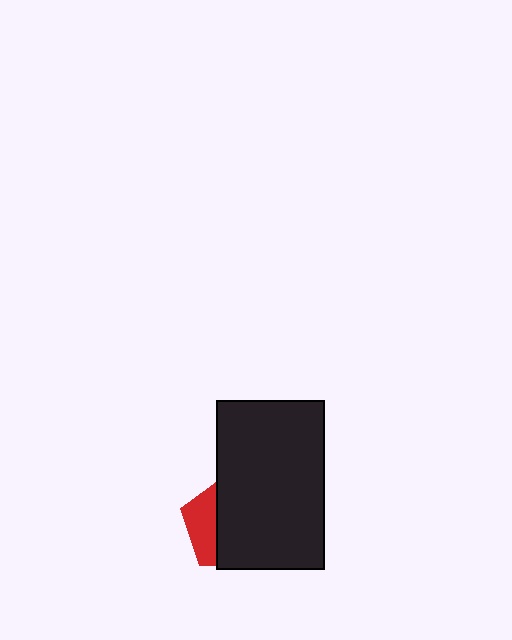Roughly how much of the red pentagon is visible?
A small part of it is visible (roughly 30%).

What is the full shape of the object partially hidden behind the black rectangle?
The partially hidden object is a red pentagon.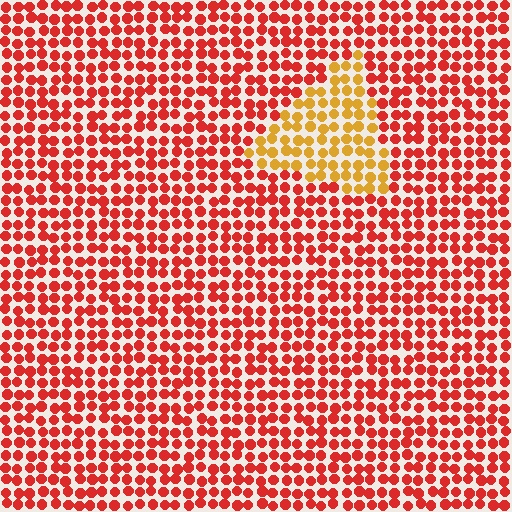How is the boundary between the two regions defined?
The boundary is defined purely by a slight shift in hue (about 41 degrees). Spacing, size, and orientation are identical on both sides.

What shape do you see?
I see a triangle.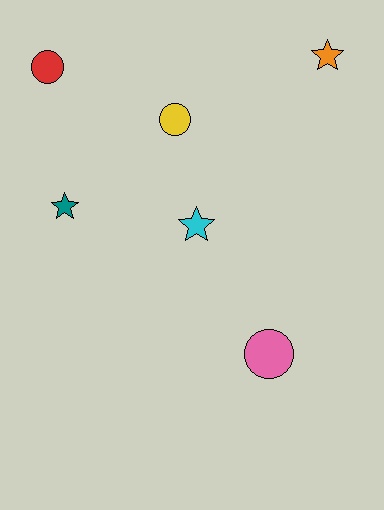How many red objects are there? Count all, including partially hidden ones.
There is 1 red object.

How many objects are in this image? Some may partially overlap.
There are 6 objects.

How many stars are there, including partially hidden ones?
There are 3 stars.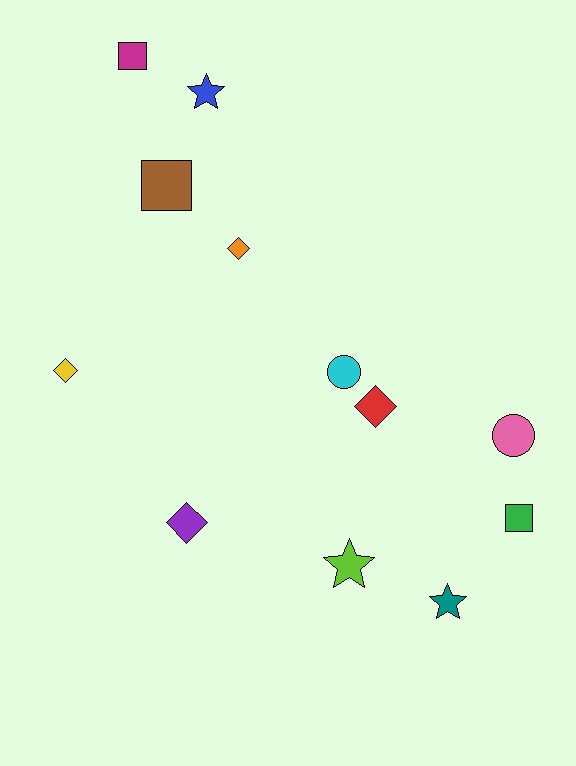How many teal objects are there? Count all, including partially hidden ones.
There is 1 teal object.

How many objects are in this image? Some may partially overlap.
There are 12 objects.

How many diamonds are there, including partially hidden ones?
There are 4 diamonds.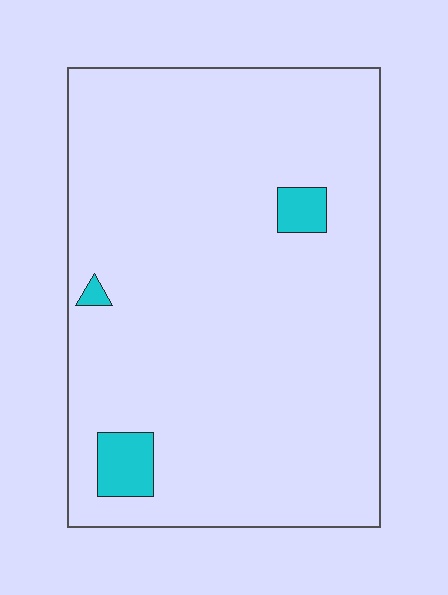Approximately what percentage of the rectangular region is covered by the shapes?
Approximately 5%.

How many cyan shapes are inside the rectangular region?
3.